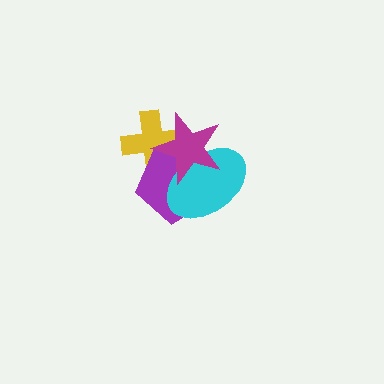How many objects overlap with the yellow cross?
3 objects overlap with the yellow cross.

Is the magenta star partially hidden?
No, no other shape covers it.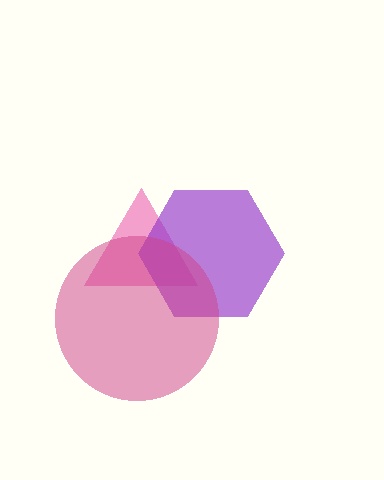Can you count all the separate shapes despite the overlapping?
Yes, there are 3 separate shapes.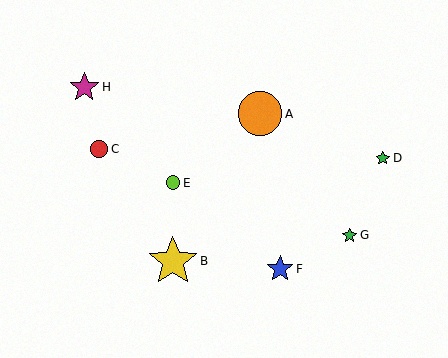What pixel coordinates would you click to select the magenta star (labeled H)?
Click at (84, 87) to select the magenta star H.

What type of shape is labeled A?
Shape A is an orange circle.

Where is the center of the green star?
The center of the green star is at (350, 235).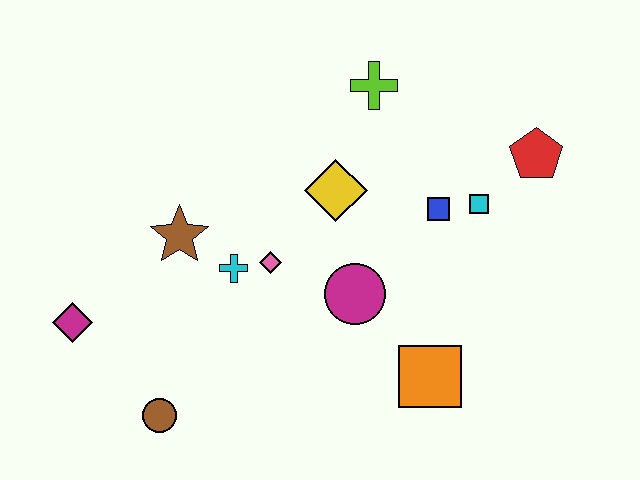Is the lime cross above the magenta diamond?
Yes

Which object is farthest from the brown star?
The red pentagon is farthest from the brown star.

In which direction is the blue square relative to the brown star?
The blue square is to the right of the brown star.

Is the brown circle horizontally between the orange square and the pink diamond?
No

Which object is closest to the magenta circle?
The pink diamond is closest to the magenta circle.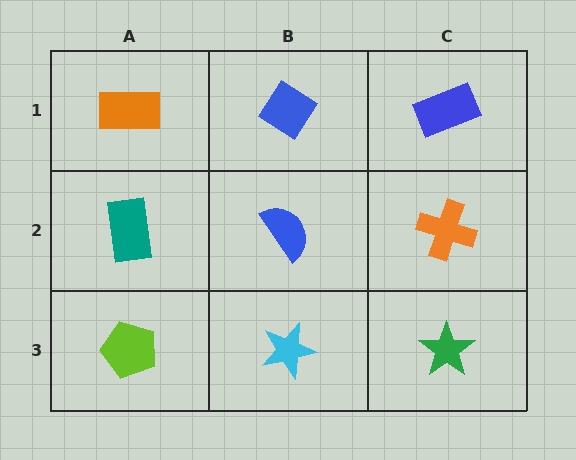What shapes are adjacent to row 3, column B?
A blue semicircle (row 2, column B), a lime pentagon (row 3, column A), a green star (row 3, column C).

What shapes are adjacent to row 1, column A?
A teal rectangle (row 2, column A), a blue diamond (row 1, column B).